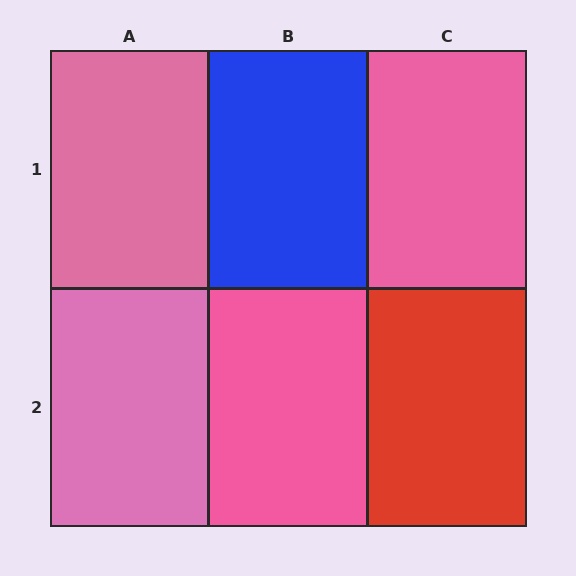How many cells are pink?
4 cells are pink.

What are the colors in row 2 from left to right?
Pink, pink, red.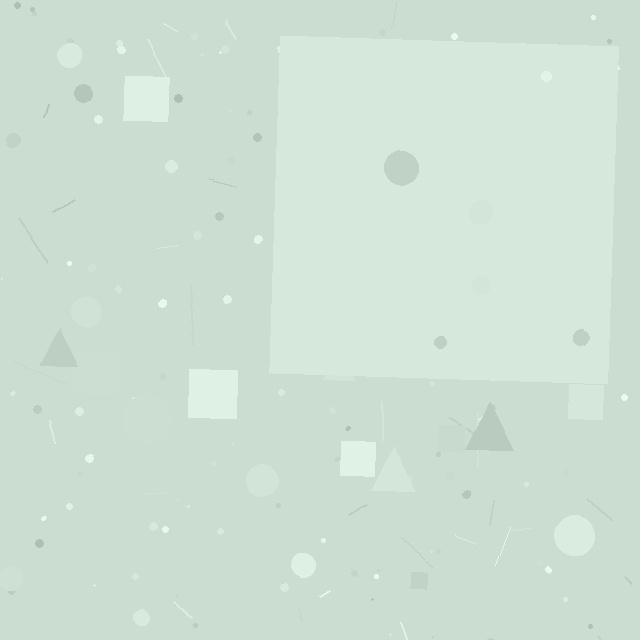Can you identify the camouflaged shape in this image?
The camouflaged shape is a square.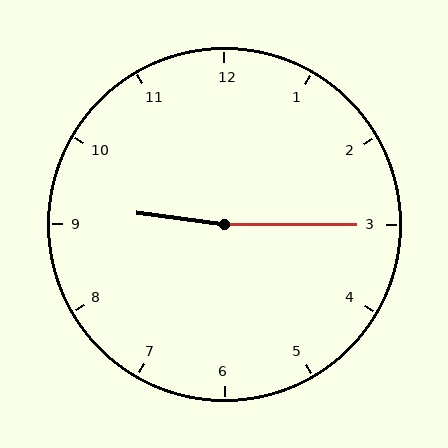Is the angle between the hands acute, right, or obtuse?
It is obtuse.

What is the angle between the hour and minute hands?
Approximately 172 degrees.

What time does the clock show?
9:15.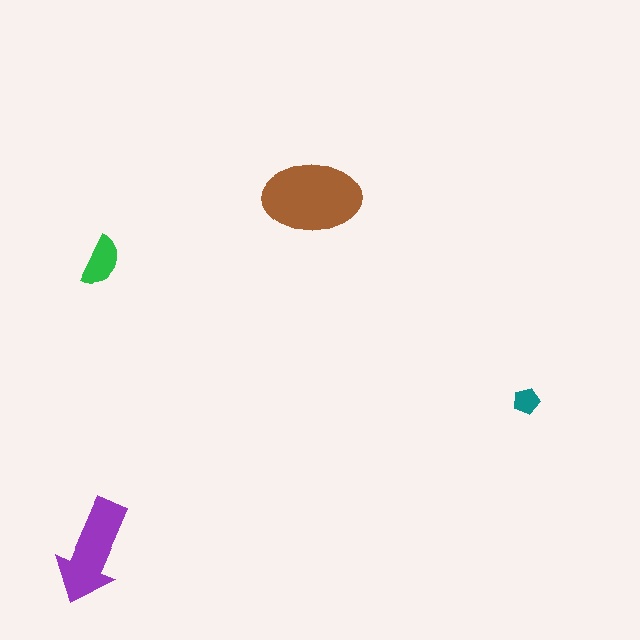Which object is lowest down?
The purple arrow is bottommost.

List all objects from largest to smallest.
The brown ellipse, the purple arrow, the green semicircle, the teal pentagon.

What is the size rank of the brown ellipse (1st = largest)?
1st.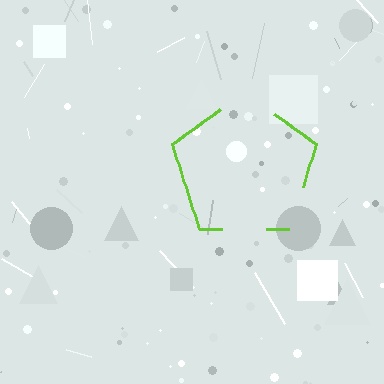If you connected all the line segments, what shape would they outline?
They would outline a pentagon.